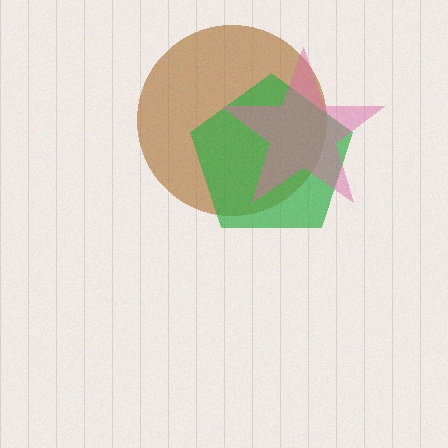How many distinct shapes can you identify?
There are 3 distinct shapes: a brown circle, a green pentagon, a pink star.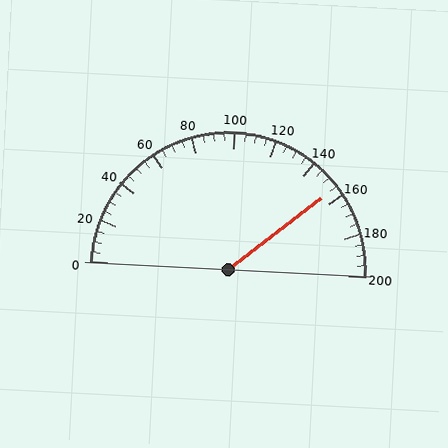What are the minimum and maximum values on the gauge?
The gauge ranges from 0 to 200.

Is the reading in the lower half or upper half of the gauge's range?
The reading is in the upper half of the range (0 to 200).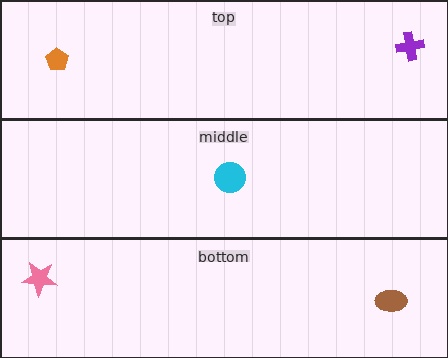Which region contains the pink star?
The bottom region.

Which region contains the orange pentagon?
The top region.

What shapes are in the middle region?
The cyan circle.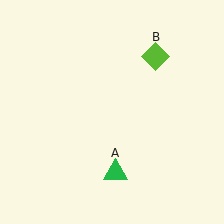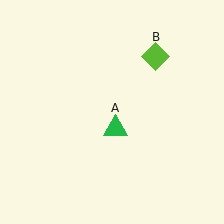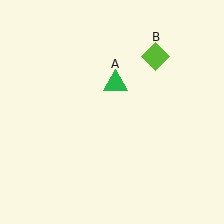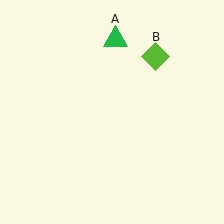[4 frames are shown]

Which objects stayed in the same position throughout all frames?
Lime diamond (object B) remained stationary.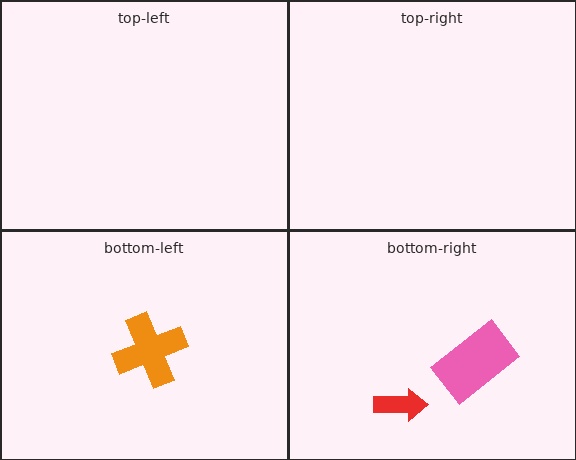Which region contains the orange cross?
The bottom-left region.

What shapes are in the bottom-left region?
The orange cross.